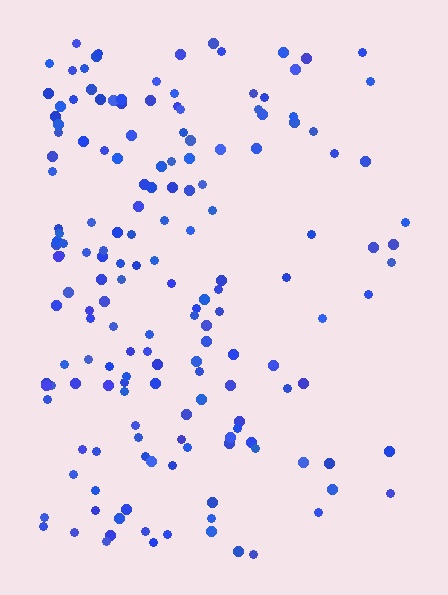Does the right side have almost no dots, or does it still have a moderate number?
Still a moderate number, just noticeably fewer than the left.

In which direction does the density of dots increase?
From right to left, with the left side densest.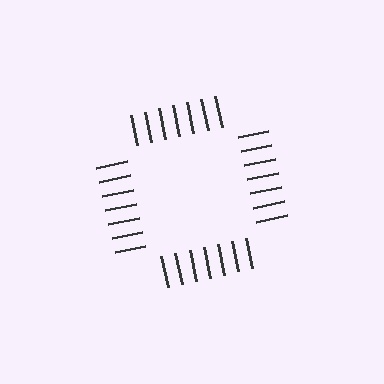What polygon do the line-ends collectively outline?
An illusory square — the line segments terminate on its edges but no continuous stroke is drawn.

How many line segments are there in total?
28 — 7 along each of the 4 edges.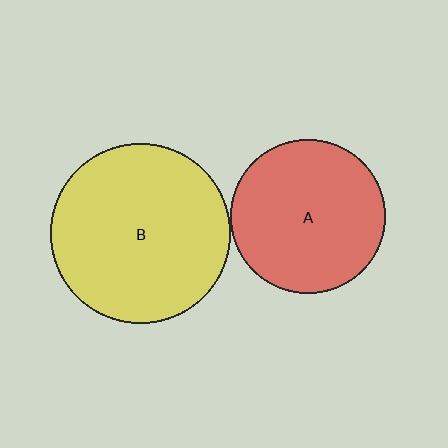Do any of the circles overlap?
No, none of the circles overlap.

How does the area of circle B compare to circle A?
Approximately 1.4 times.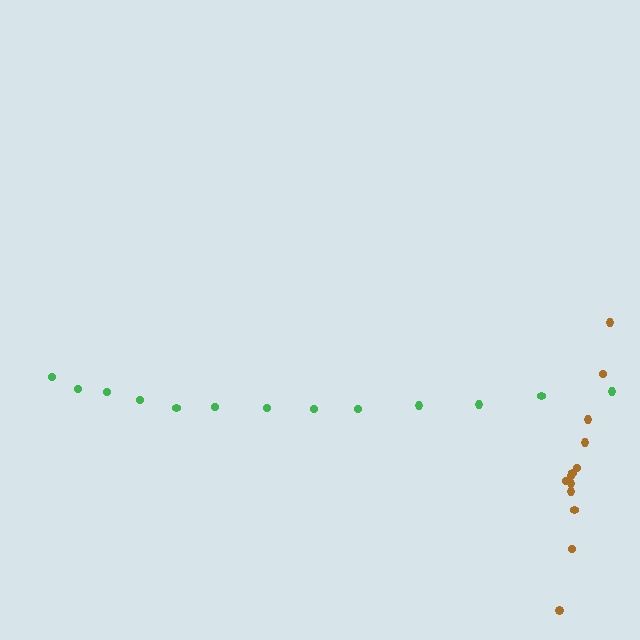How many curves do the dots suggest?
There are 2 distinct paths.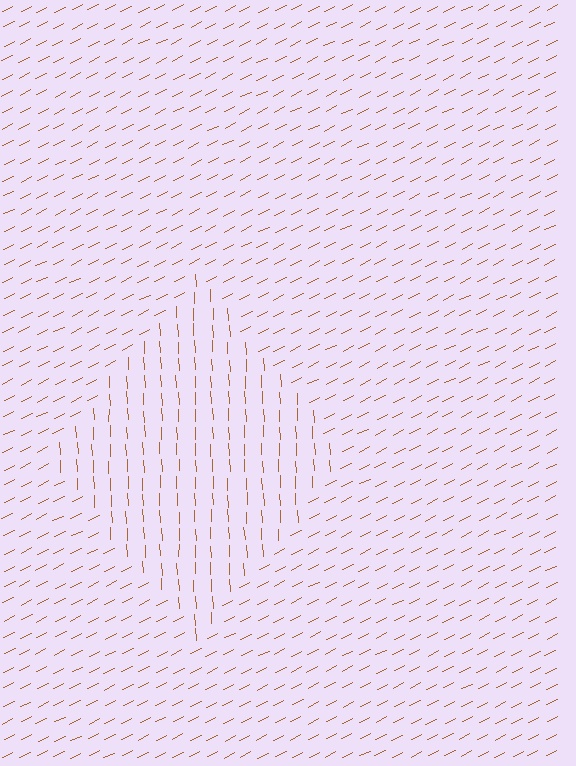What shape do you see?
I see a diamond.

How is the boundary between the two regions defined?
The boundary is defined purely by a change in line orientation (approximately 66 degrees difference). All lines are the same color and thickness.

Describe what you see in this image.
The image is filled with small brown line segments. A diamond region in the image has lines oriented differently from the surrounding lines, creating a visible texture boundary.